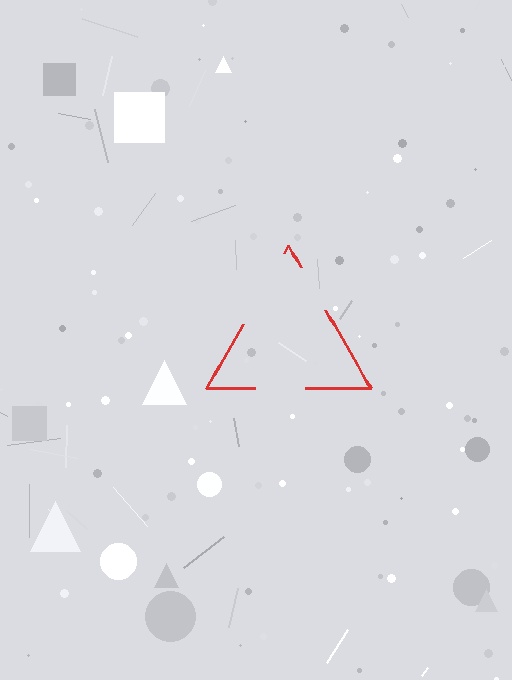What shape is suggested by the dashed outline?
The dashed outline suggests a triangle.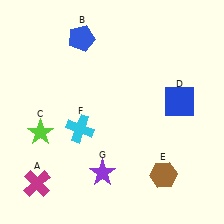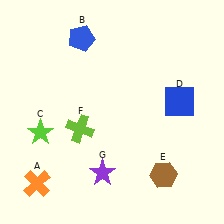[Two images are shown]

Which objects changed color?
A changed from magenta to orange. F changed from cyan to lime.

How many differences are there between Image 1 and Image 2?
There are 2 differences between the two images.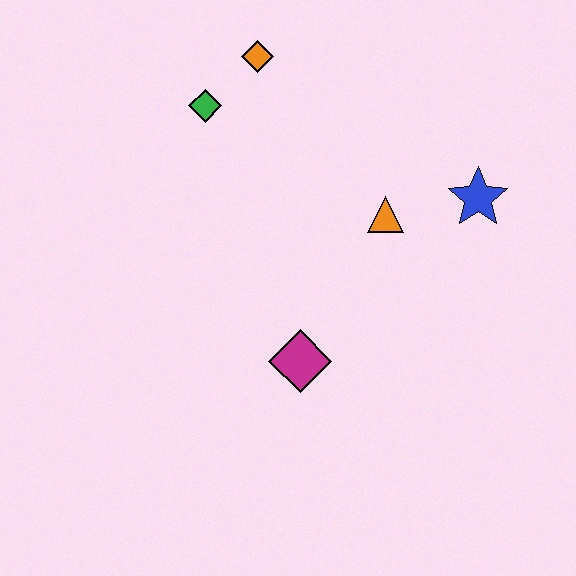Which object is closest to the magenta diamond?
The orange triangle is closest to the magenta diamond.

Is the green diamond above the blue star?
Yes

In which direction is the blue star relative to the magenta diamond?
The blue star is to the right of the magenta diamond.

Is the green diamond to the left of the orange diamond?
Yes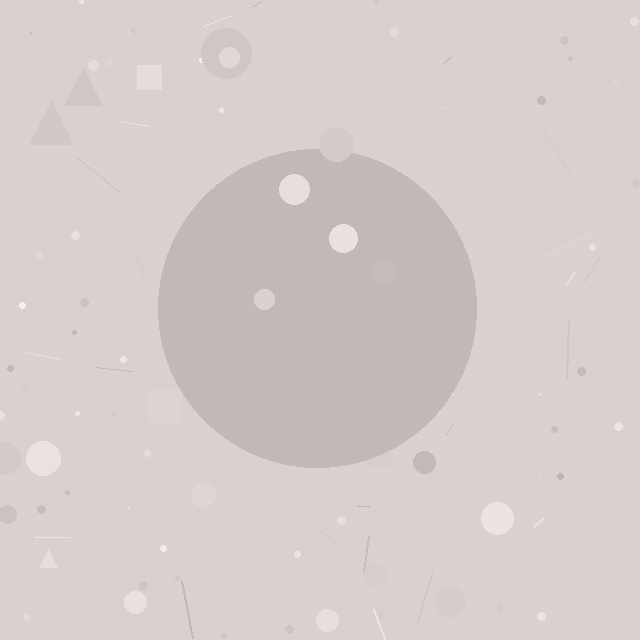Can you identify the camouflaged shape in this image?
The camouflaged shape is a circle.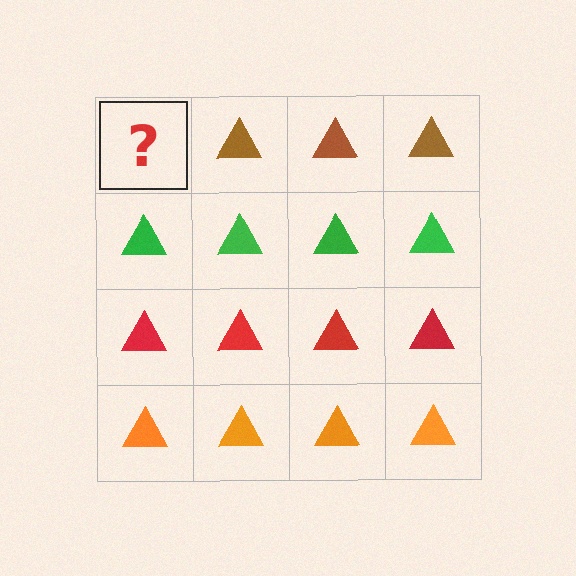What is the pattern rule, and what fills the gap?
The rule is that each row has a consistent color. The gap should be filled with a brown triangle.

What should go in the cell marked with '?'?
The missing cell should contain a brown triangle.